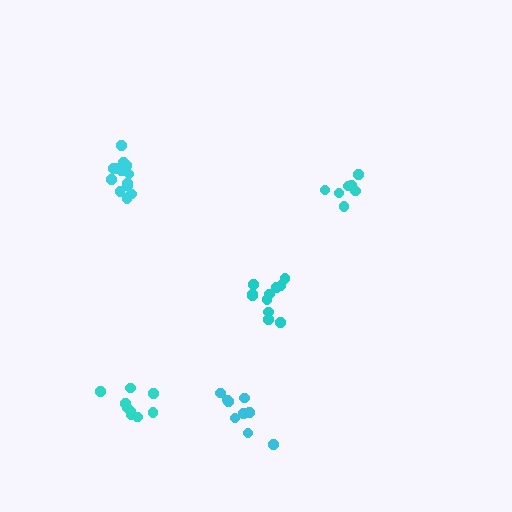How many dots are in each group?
Group 1: 7 dots, Group 2: 11 dots, Group 3: 9 dots, Group 4: 13 dots, Group 5: 9 dots (49 total).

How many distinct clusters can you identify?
There are 5 distinct clusters.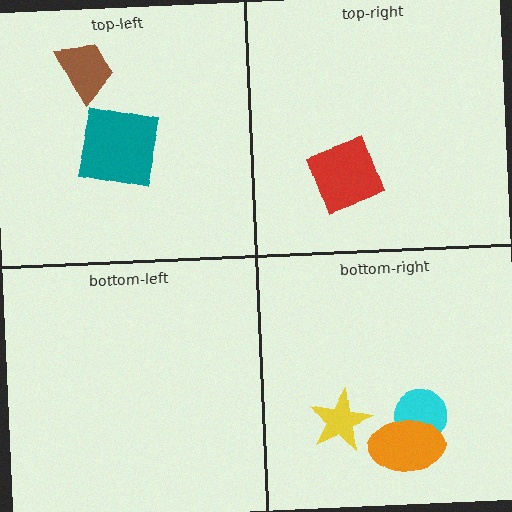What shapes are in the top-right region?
The red diamond.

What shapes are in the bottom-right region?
The cyan circle, the orange ellipse, the yellow star.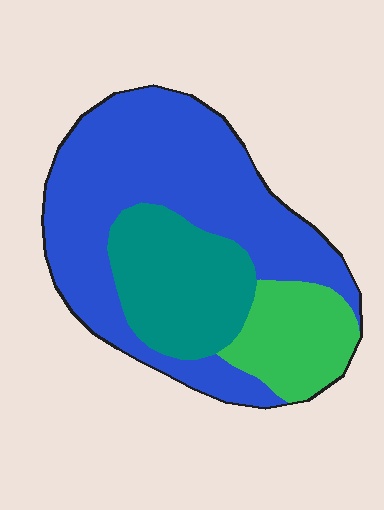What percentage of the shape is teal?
Teal takes up between a sixth and a third of the shape.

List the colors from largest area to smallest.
From largest to smallest: blue, teal, green.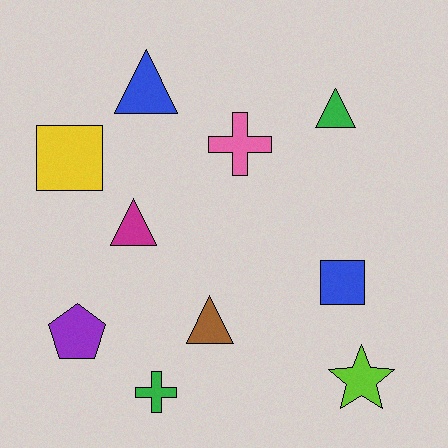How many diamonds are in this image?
There are no diamonds.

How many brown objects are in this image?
There is 1 brown object.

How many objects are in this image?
There are 10 objects.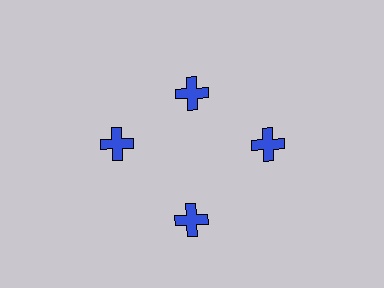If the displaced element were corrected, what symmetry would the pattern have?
It would have 4-fold rotational symmetry — the pattern would map onto itself every 90 degrees.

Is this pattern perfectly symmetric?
No. The 4 blue crosses are arranged in a ring, but one element near the 12 o'clock position is pulled inward toward the center, breaking the 4-fold rotational symmetry.